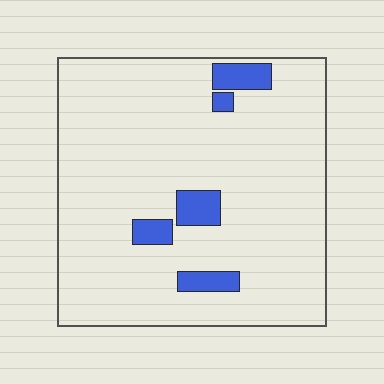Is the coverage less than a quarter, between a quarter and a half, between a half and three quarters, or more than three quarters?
Less than a quarter.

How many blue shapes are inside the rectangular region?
5.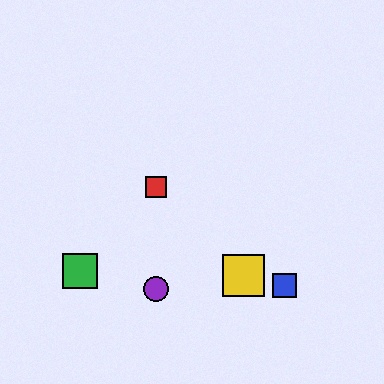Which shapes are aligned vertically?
The red square, the purple circle are aligned vertically.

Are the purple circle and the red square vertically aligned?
Yes, both are at x≈156.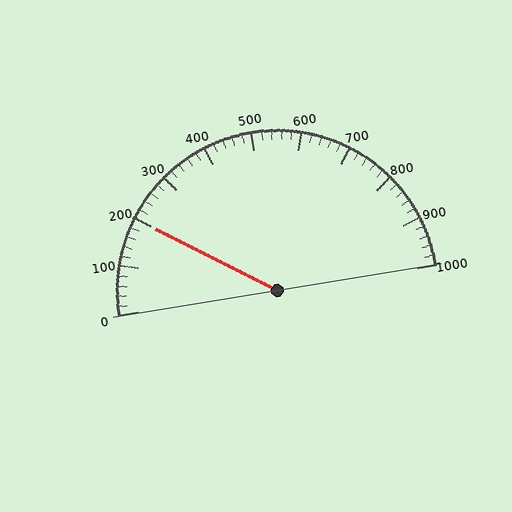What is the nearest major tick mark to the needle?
The nearest major tick mark is 200.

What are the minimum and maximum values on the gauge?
The gauge ranges from 0 to 1000.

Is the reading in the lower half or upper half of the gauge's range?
The reading is in the lower half of the range (0 to 1000).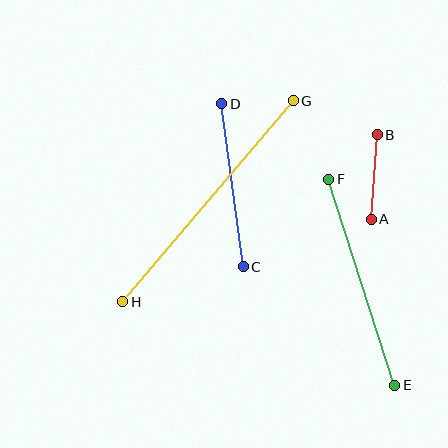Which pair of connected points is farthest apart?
Points G and H are farthest apart.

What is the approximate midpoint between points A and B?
The midpoint is at approximately (374, 177) pixels.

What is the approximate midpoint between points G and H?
The midpoint is at approximately (208, 201) pixels.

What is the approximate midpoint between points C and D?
The midpoint is at approximately (233, 185) pixels.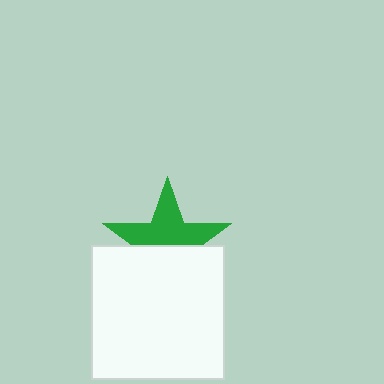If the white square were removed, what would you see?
You would see the complete green star.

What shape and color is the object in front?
The object in front is a white square.